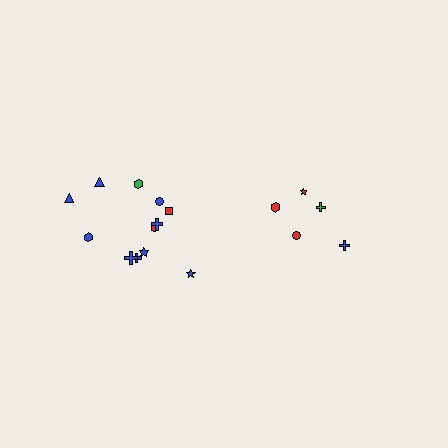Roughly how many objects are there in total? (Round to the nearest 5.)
Roughly 15 objects in total.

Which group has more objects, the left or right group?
The left group.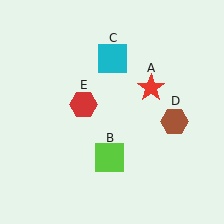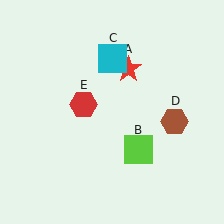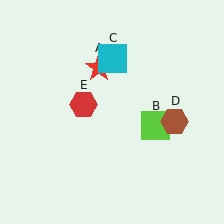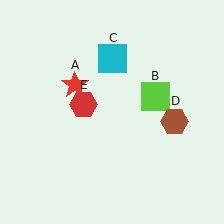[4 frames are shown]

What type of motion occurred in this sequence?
The red star (object A), lime square (object B) rotated counterclockwise around the center of the scene.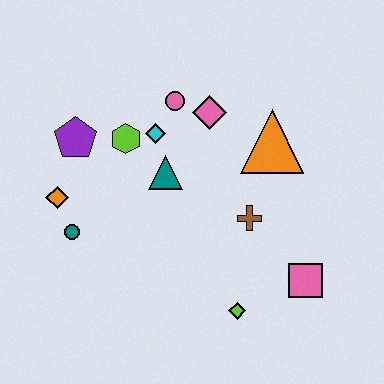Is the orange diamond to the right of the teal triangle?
No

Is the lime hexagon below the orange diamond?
No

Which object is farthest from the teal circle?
The pink square is farthest from the teal circle.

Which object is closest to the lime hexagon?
The cyan diamond is closest to the lime hexagon.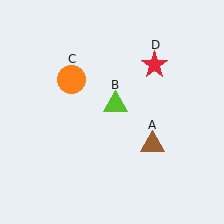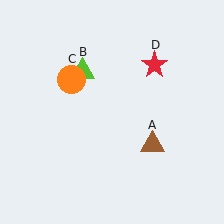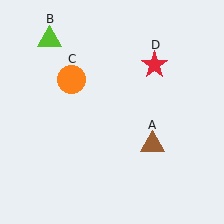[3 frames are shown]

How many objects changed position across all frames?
1 object changed position: lime triangle (object B).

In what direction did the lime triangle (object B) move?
The lime triangle (object B) moved up and to the left.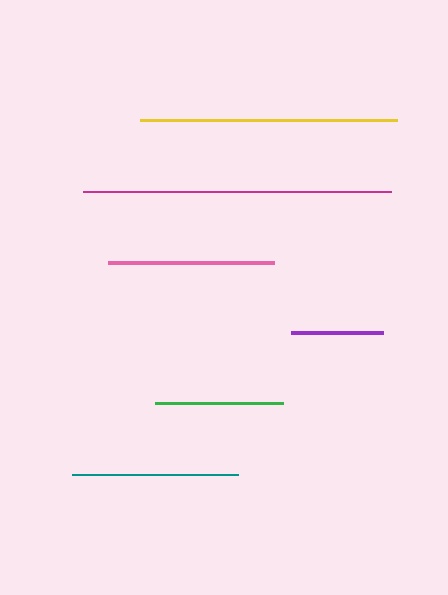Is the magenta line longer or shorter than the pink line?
The magenta line is longer than the pink line.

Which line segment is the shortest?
The purple line is the shortest at approximately 92 pixels.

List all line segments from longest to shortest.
From longest to shortest: magenta, yellow, pink, teal, green, purple.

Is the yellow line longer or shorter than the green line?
The yellow line is longer than the green line.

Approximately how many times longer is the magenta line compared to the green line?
The magenta line is approximately 2.4 times the length of the green line.